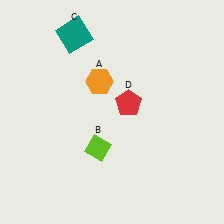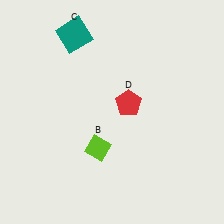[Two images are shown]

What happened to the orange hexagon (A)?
The orange hexagon (A) was removed in Image 2. It was in the top-left area of Image 1.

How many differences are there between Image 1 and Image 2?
There is 1 difference between the two images.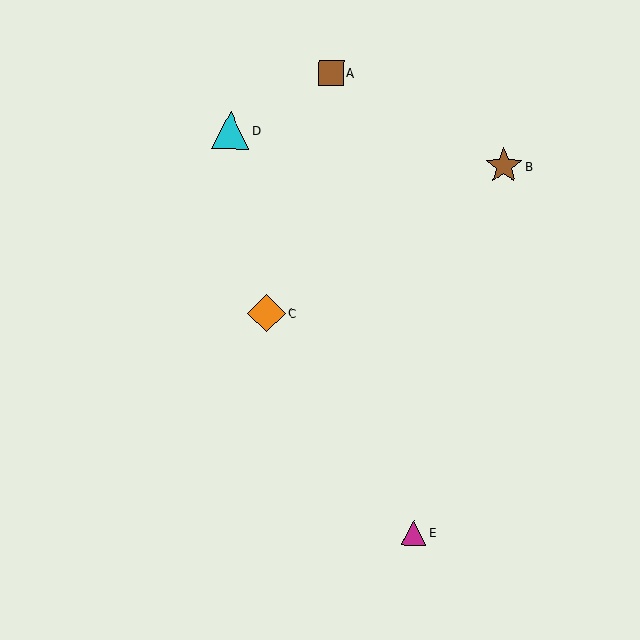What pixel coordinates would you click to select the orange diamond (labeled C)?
Click at (267, 313) to select the orange diamond C.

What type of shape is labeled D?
Shape D is a cyan triangle.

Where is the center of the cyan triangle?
The center of the cyan triangle is at (230, 130).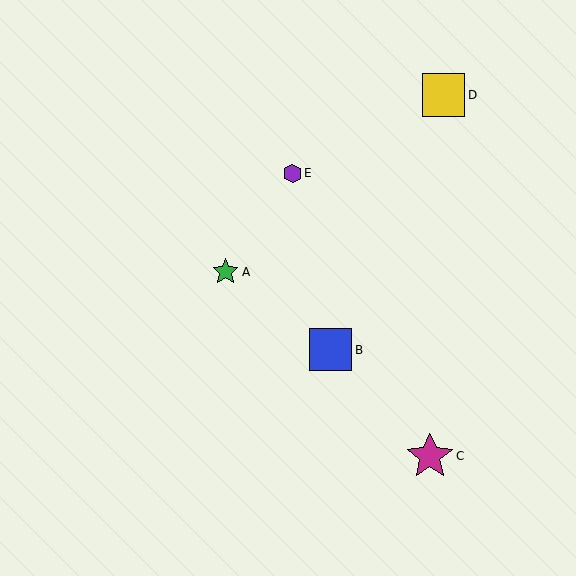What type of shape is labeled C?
Shape C is a magenta star.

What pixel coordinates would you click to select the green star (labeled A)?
Click at (225, 272) to select the green star A.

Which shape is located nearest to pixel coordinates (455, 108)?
The yellow square (labeled D) at (444, 95) is nearest to that location.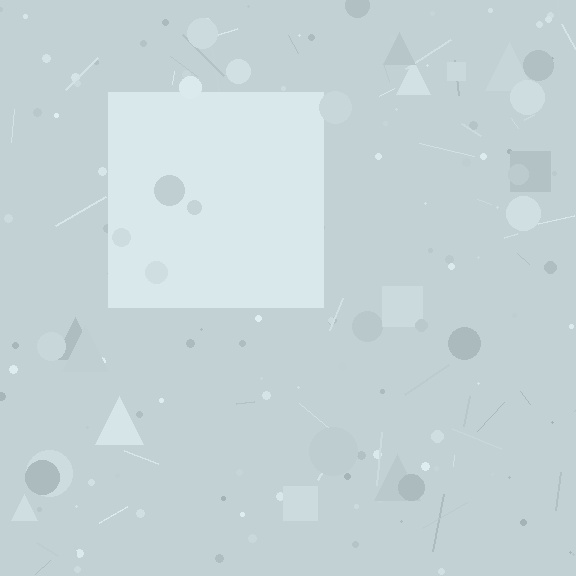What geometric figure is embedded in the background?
A square is embedded in the background.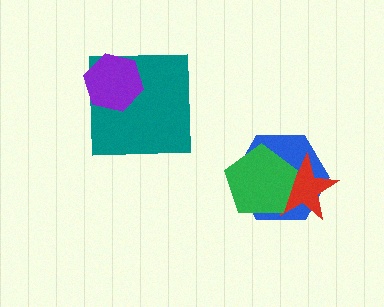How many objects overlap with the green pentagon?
2 objects overlap with the green pentagon.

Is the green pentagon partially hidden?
No, no other shape covers it.